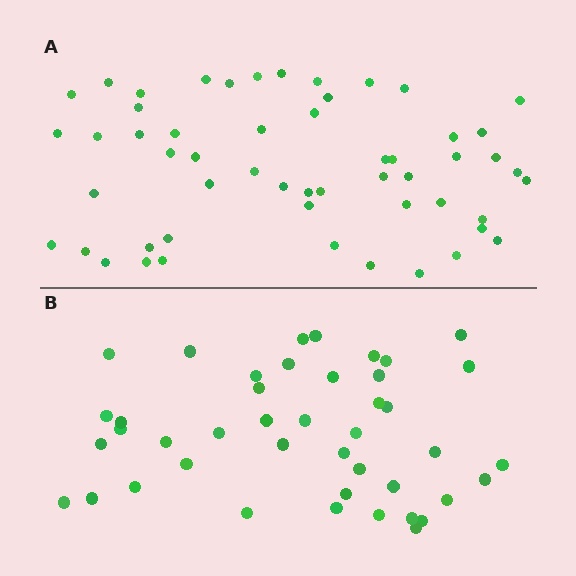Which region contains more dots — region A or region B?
Region A (the top region) has more dots.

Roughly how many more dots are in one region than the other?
Region A has roughly 12 or so more dots than region B.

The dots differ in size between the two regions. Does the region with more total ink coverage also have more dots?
No. Region B has more total ink coverage because its dots are larger, but region A actually contains more individual dots. Total area can be misleading — the number of items is what matters here.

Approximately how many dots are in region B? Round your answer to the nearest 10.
About 40 dots. (The exact count is 43, which rounds to 40.)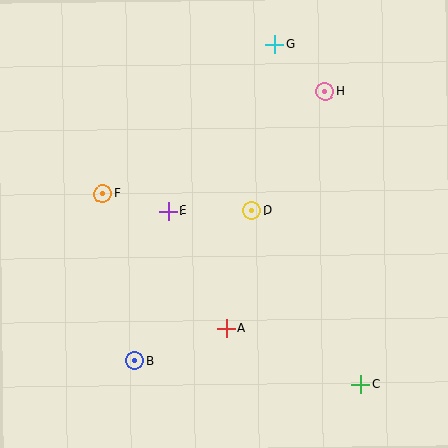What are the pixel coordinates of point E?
Point E is at (168, 211).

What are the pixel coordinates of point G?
Point G is at (275, 45).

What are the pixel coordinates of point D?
Point D is at (252, 211).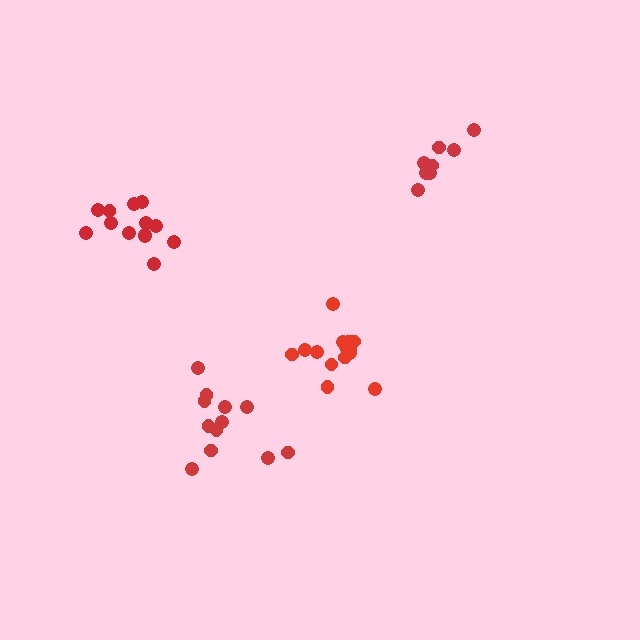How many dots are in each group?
Group 1: 12 dots, Group 2: 8 dots, Group 3: 13 dots, Group 4: 14 dots (47 total).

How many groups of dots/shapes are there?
There are 4 groups.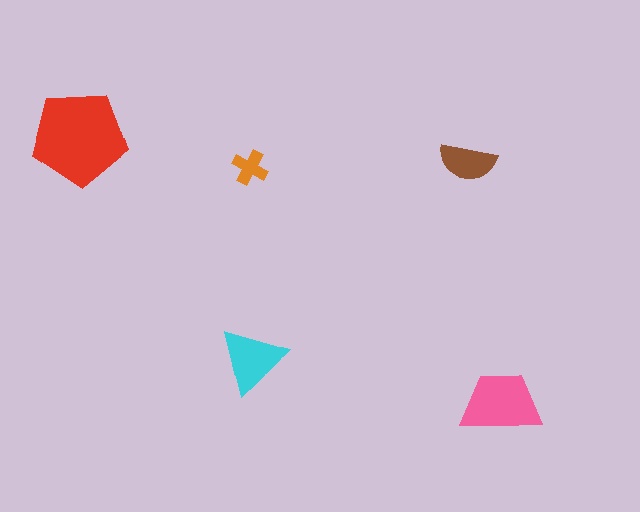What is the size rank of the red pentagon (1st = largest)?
1st.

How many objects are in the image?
There are 5 objects in the image.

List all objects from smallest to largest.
The orange cross, the brown semicircle, the cyan triangle, the pink trapezoid, the red pentagon.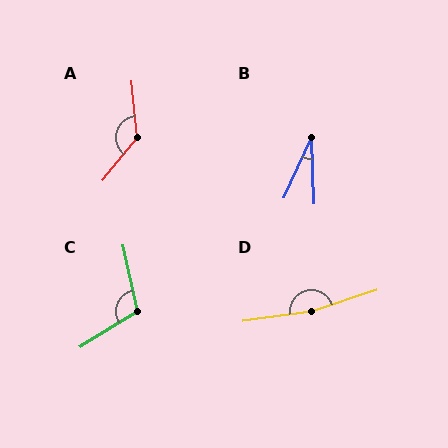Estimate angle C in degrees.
Approximately 110 degrees.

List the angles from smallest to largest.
B (27°), C (110°), A (136°), D (170°).